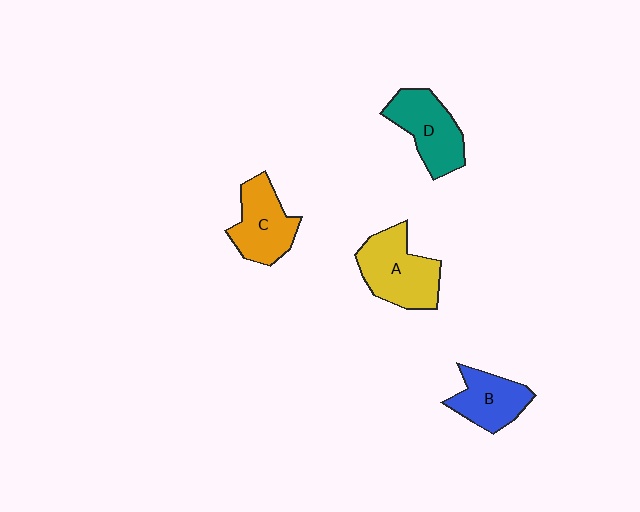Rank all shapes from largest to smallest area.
From largest to smallest: A (yellow), D (teal), C (orange), B (blue).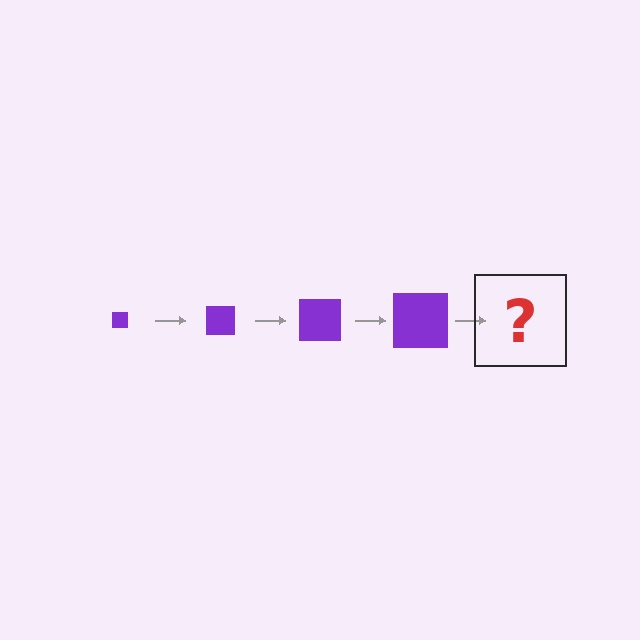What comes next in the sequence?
The next element should be a purple square, larger than the previous one.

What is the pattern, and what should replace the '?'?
The pattern is that the square gets progressively larger each step. The '?' should be a purple square, larger than the previous one.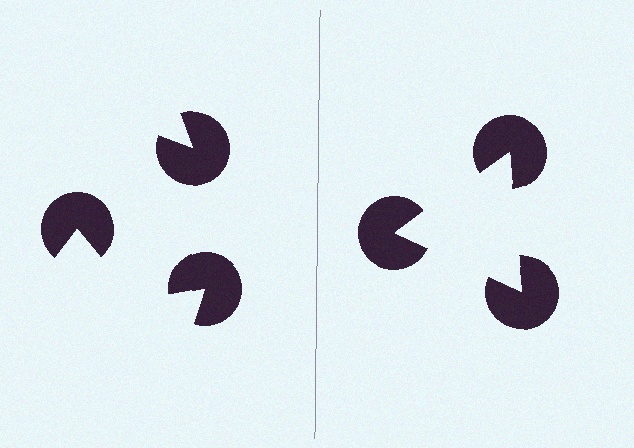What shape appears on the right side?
An illusory triangle.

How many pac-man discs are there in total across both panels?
6 — 3 on each side.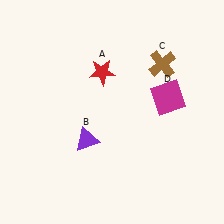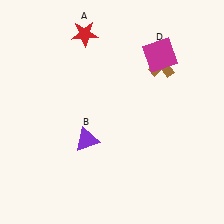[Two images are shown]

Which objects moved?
The objects that moved are: the red star (A), the magenta square (D).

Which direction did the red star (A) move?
The red star (A) moved up.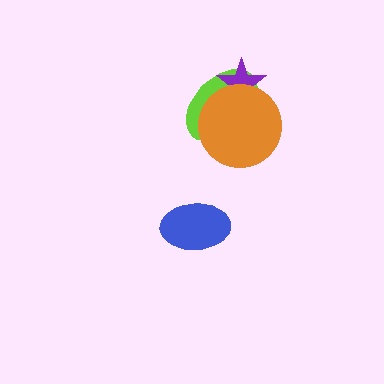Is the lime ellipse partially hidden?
Yes, it is partially covered by another shape.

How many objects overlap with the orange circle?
2 objects overlap with the orange circle.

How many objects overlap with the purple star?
2 objects overlap with the purple star.